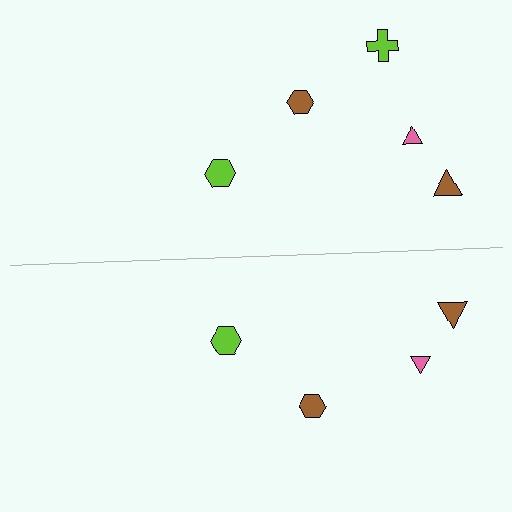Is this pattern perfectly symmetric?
No, the pattern is not perfectly symmetric. A lime cross is missing from the bottom side.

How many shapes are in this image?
There are 9 shapes in this image.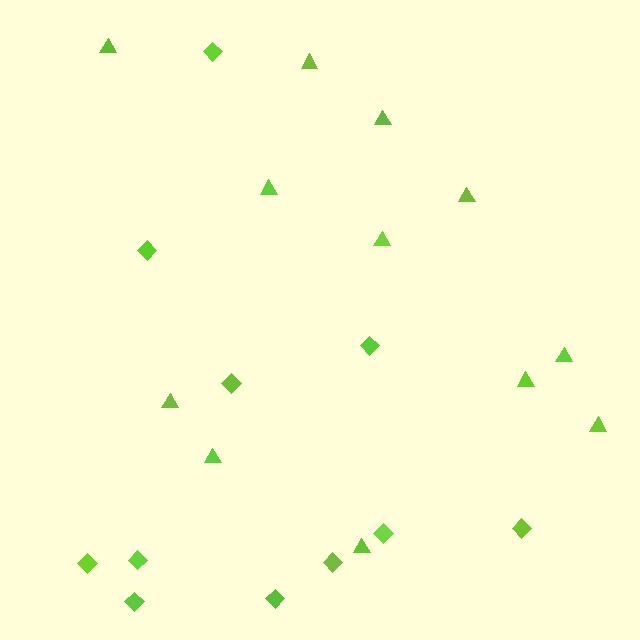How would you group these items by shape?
There are 2 groups: one group of triangles (12) and one group of diamonds (11).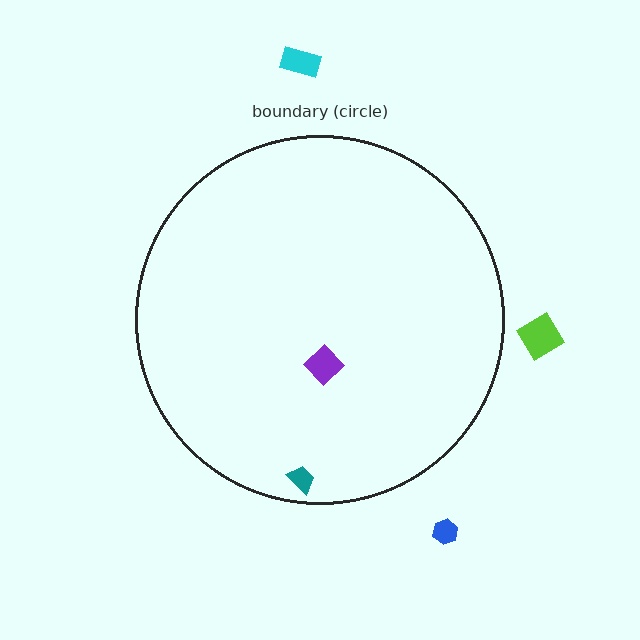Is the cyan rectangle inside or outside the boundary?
Outside.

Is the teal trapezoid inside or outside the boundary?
Inside.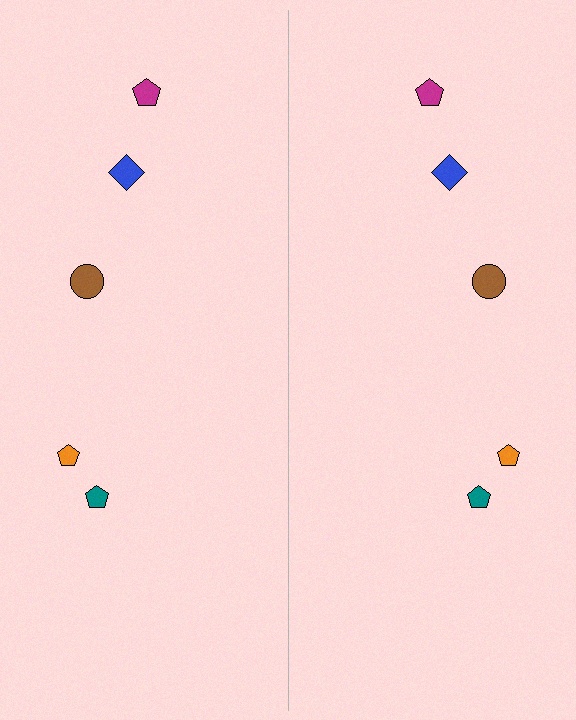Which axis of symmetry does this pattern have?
The pattern has a vertical axis of symmetry running through the center of the image.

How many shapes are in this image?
There are 10 shapes in this image.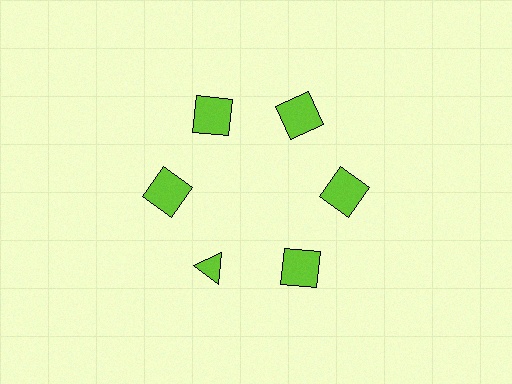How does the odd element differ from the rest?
It has a different shape: triangle instead of square.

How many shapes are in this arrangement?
There are 6 shapes arranged in a ring pattern.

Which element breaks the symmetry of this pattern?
The lime triangle at roughly the 7 o'clock position breaks the symmetry. All other shapes are lime squares.